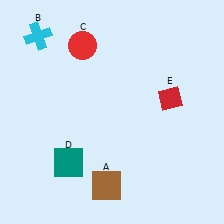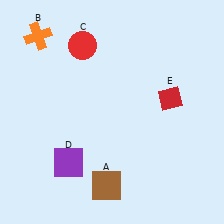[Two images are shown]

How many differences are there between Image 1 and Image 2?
There are 2 differences between the two images.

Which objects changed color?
B changed from cyan to orange. D changed from teal to purple.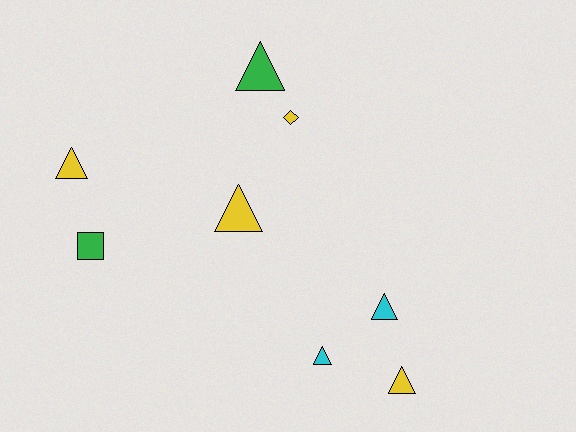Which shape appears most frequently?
Triangle, with 6 objects.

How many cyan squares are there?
There are no cyan squares.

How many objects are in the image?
There are 8 objects.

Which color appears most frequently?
Yellow, with 4 objects.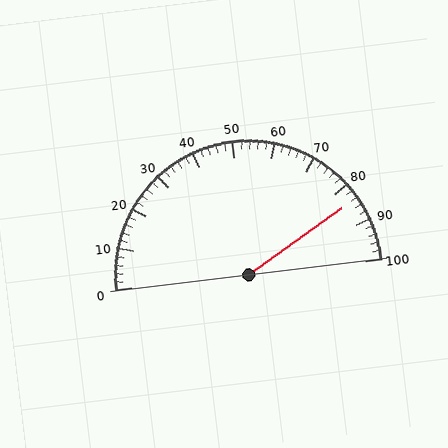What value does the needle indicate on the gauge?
The needle indicates approximately 84.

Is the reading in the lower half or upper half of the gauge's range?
The reading is in the upper half of the range (0 to 100).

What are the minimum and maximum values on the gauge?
The gauge ranges from 0 to 100.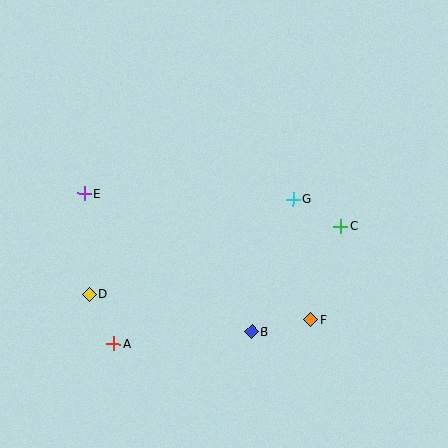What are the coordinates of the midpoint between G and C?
The midpoint between G and C is at (317, 212).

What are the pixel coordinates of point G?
Point G is at (293, 199).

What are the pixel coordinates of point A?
Point A is at (114, 344).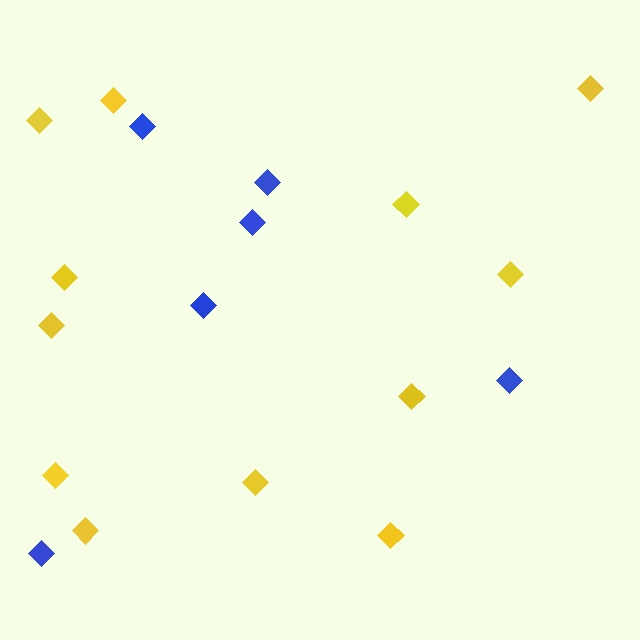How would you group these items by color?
There are 2 groups: one group of blue diamonds (6) and one group of yellow diamonds (12).